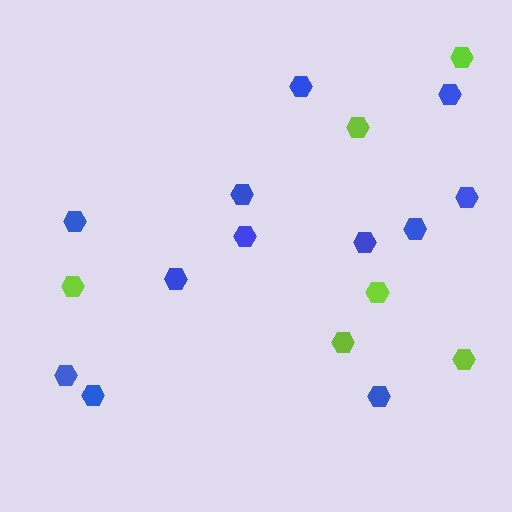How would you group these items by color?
There are 2 groups: one group of lime hexagons (6) and one group of blue hexagons (12).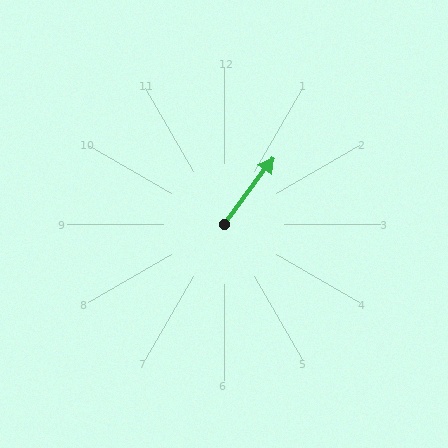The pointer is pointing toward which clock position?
Roughly 1 o'clock.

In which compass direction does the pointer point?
Northeast.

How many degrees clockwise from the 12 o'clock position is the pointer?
Approximately 37 degrees.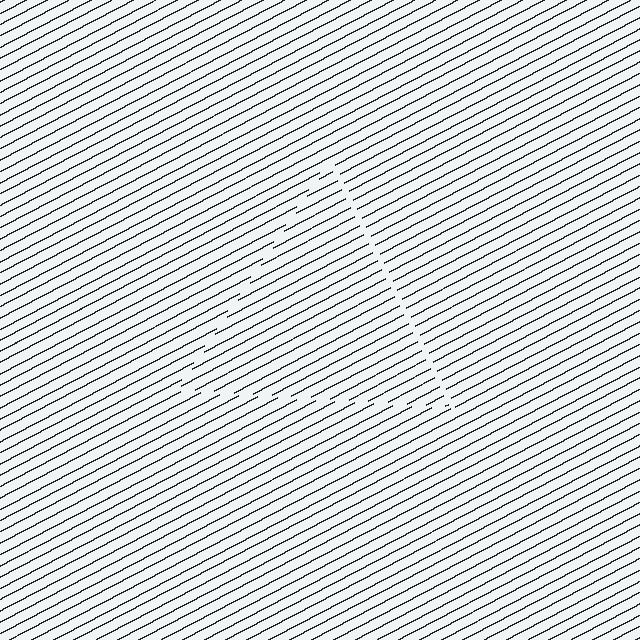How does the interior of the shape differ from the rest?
The interior of the shape contains the same grating, shifted by half a period — the contour is defined by the phase discontinuity where line-ends from the inner and outer gratings abut.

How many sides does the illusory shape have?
3 sides — the line-ends trace a triangle.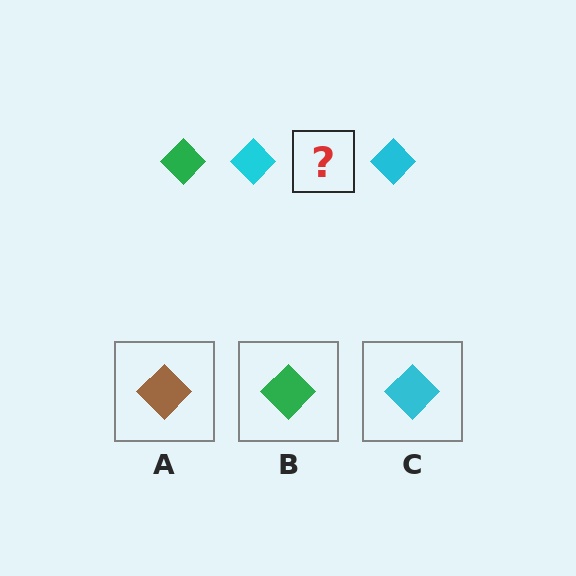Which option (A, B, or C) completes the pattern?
B.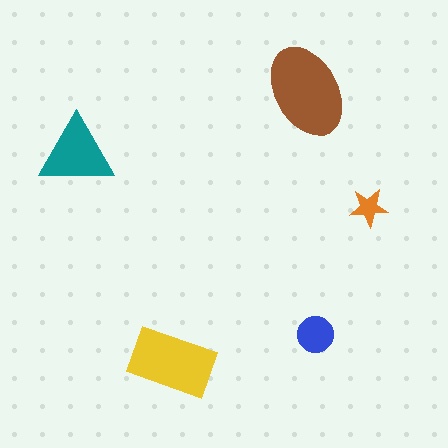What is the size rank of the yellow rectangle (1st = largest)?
2nd.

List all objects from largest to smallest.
The brown ellipse, the yellow rectangle, the teal triangle, the blue circle, the orange star.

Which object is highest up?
The brown ellipse is topmost.